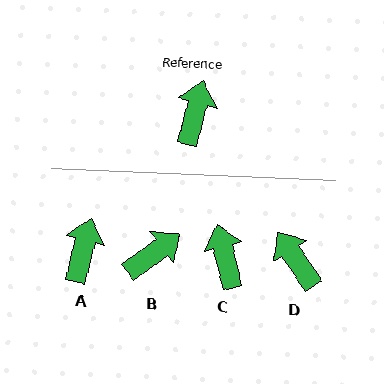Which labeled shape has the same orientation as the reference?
A.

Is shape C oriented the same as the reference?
No, it is off by about 28 degrees.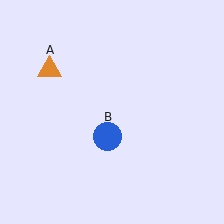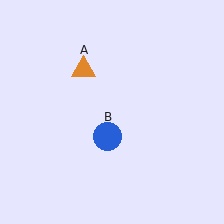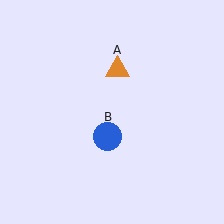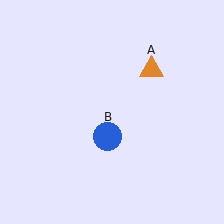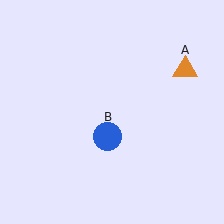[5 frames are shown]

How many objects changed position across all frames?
1 object changed position: orange triangle (object A).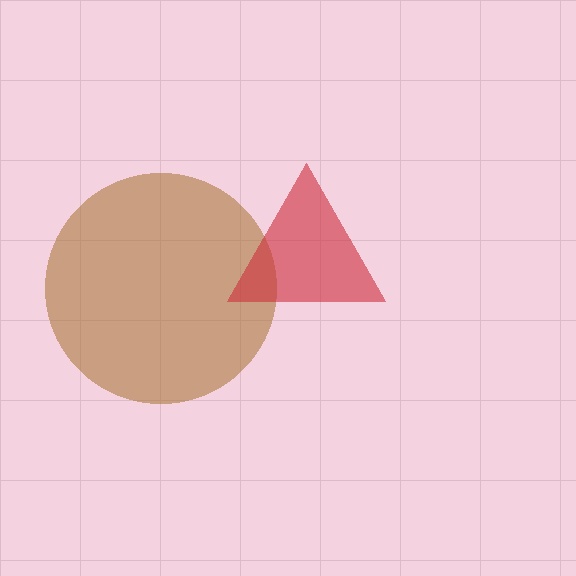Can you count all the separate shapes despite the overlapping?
Yes, there are 2 separate shapes.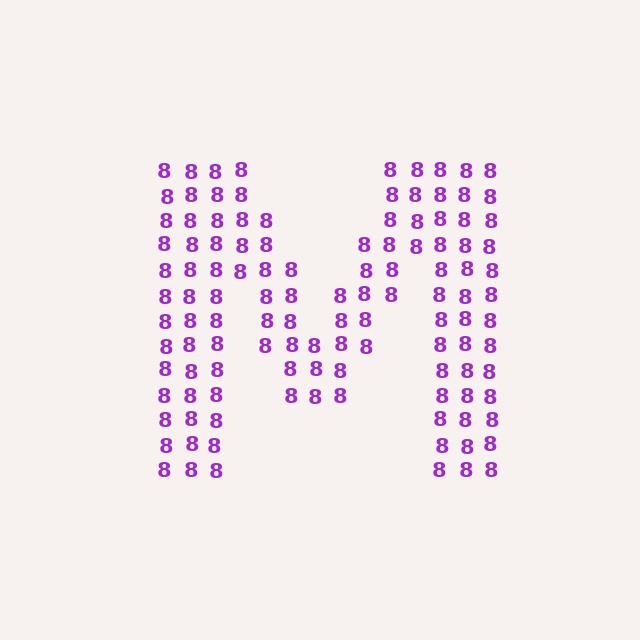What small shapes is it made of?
It is made of small digit 8's.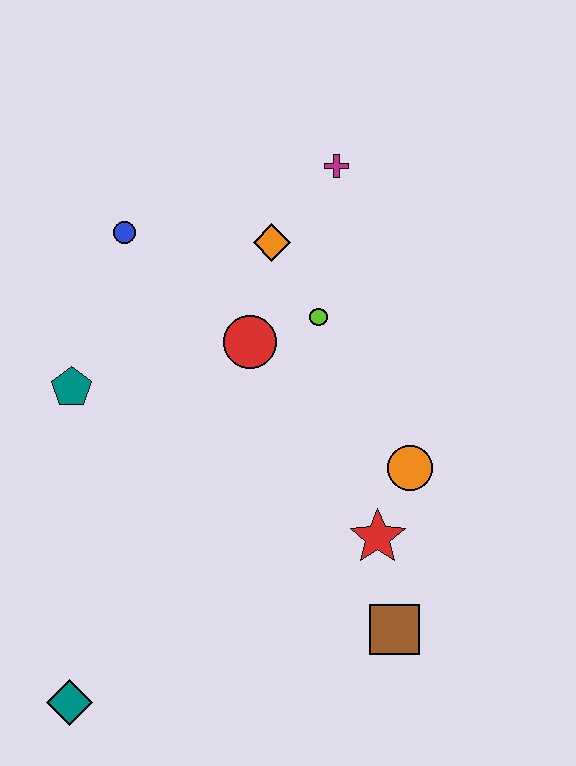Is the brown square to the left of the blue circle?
No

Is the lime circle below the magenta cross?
Yes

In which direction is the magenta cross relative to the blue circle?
The magenta cross is to the right of the blue circle.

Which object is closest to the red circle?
The lime circle is closest to the red circle.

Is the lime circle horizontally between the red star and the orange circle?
No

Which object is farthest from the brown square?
The blue circle is farthest from the brown square.